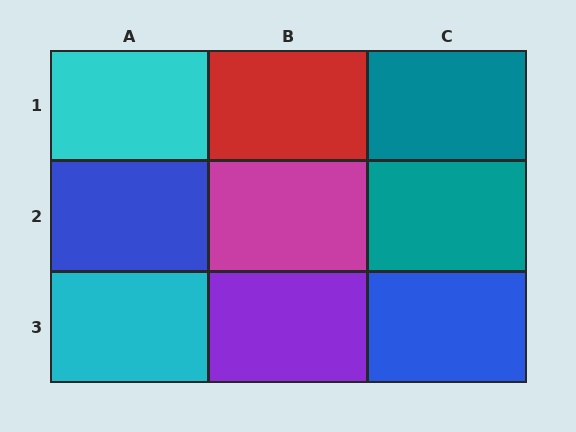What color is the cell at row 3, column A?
Cyan.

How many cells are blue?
2 cells are blue.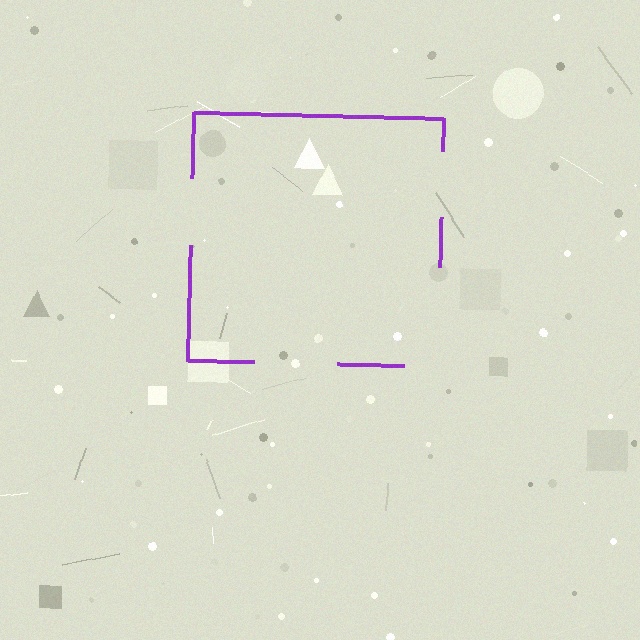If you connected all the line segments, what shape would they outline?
They would outline a square.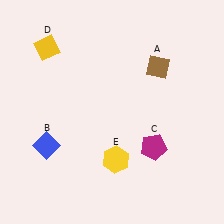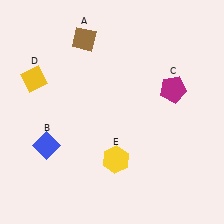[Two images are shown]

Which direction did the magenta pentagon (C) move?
The magenta pentagon (C) moved up.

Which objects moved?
The objects that moved are: the brown diamond (A), the magenta pentagon (C), the yellow diamond (D).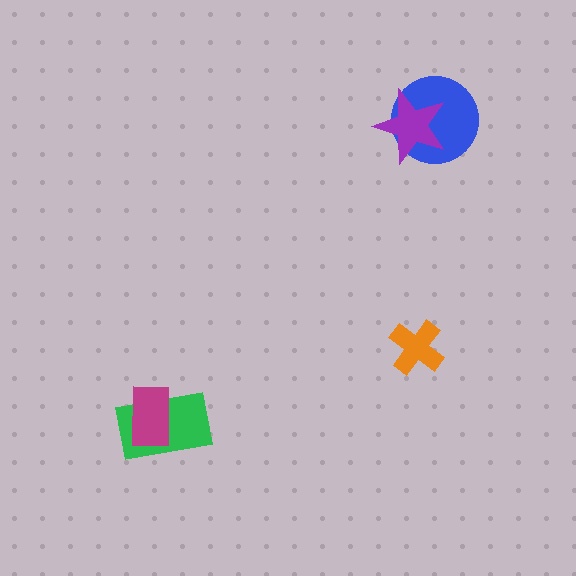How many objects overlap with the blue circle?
1 object overlaps with the blue circle.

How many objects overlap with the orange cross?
0 objects overlap with the orange cross.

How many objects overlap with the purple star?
1 object overlaps with the purple star.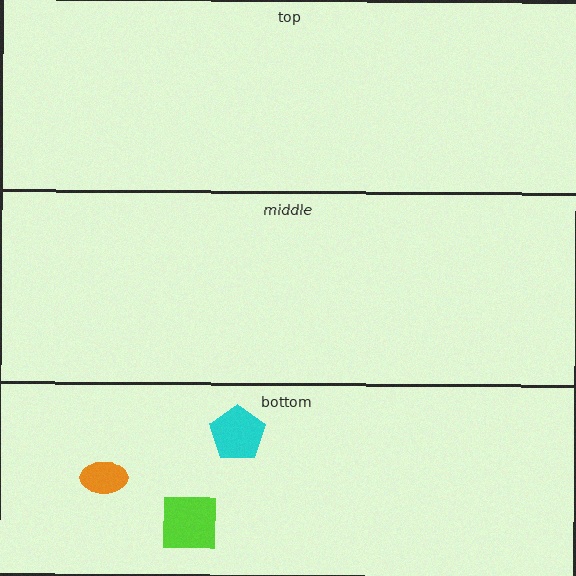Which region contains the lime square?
The bottom region.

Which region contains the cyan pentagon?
The bottom region.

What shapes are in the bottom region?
The orange ellipse, the lime square, the cyan pentagon.